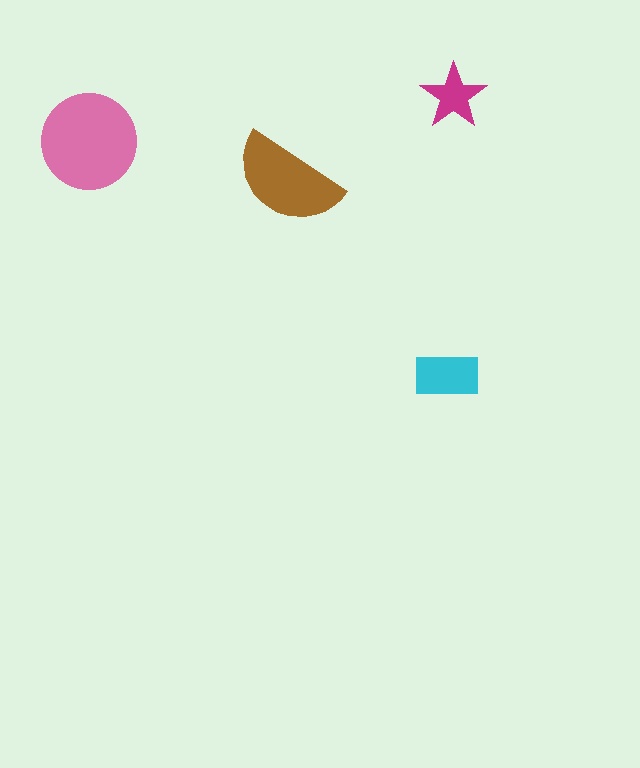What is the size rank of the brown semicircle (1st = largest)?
2nd.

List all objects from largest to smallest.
The pink circle, the brown semicircle, the cyan rectangle, the magenta star.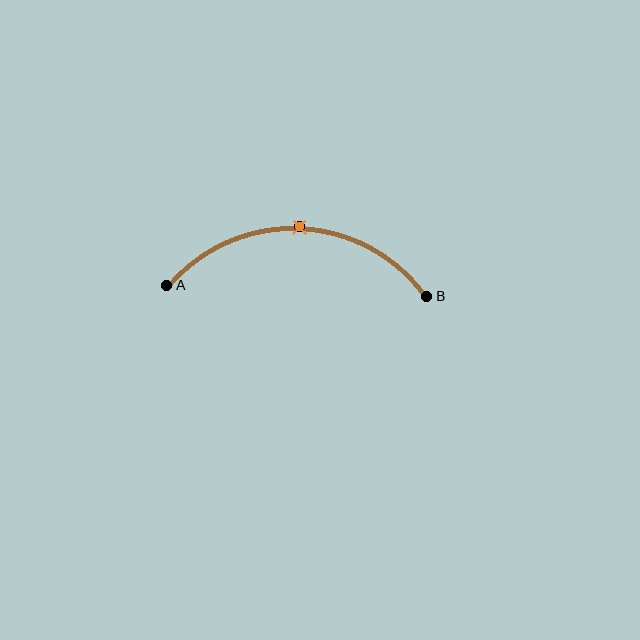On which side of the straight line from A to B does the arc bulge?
The arc bulges above the straight line connecting A and B.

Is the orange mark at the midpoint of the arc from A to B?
Yes. The orange mark lies on the arc at equal arc-length from both A and B — it is the arc midpoint.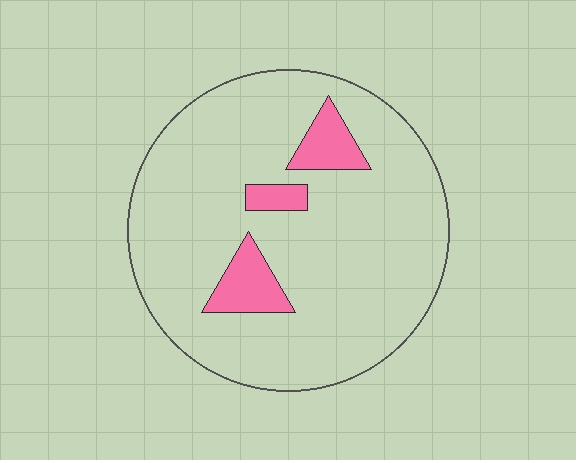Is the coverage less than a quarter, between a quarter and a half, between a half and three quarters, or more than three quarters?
Less than a quarter.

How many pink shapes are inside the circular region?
3.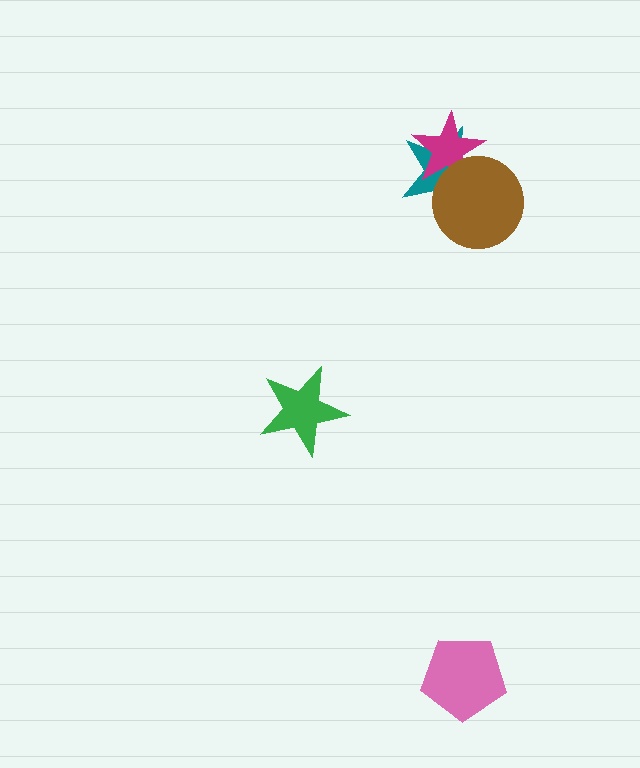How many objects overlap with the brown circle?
2 objects overlap with the brown circle.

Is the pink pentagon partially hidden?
No, no other shape covers it.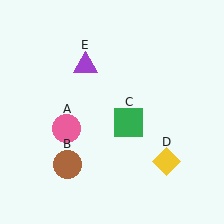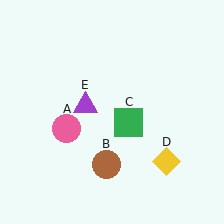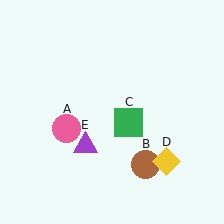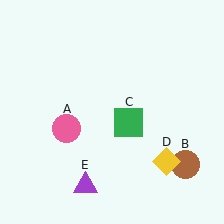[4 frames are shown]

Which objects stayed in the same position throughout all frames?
Pink circle (object A) and green square (object C) and yellow diamond (object D) remained stationary.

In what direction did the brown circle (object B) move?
The brown circle (object B) moved right.